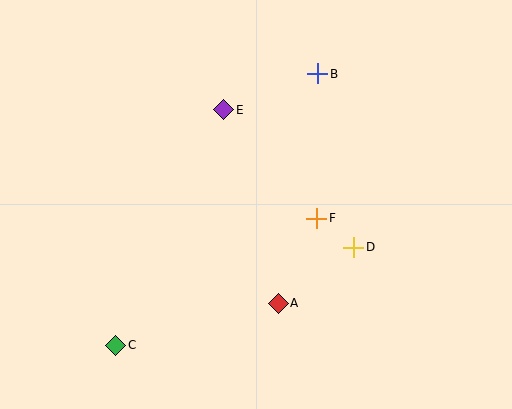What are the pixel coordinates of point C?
Point C is at (116, 345).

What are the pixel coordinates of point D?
Point D is at (354, 248).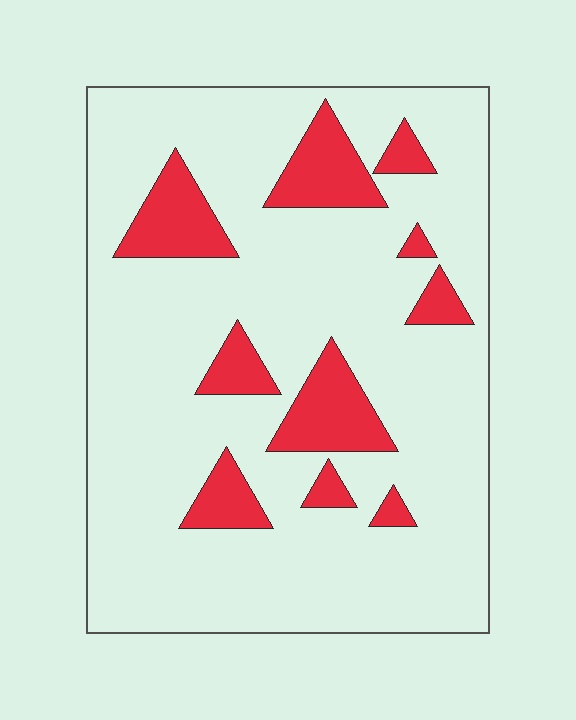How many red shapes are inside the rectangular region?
10.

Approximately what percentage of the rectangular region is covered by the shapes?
Approximately 15%.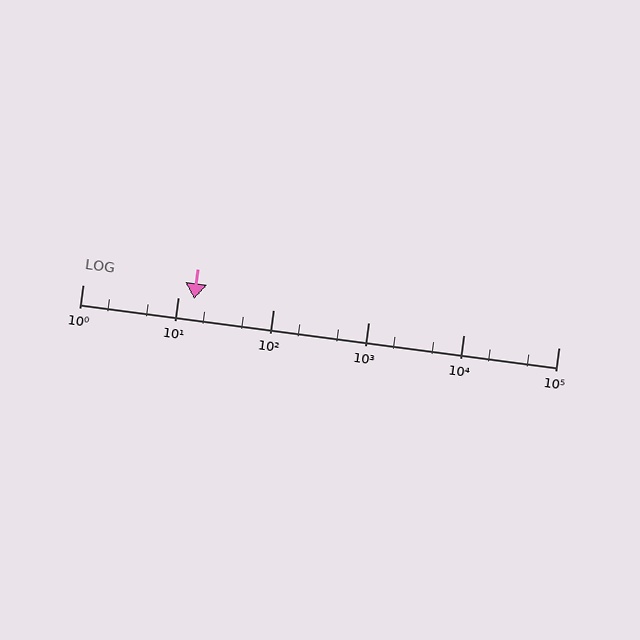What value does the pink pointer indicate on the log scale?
The pointer indicates approximately 15.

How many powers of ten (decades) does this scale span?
The scale spans 5 decades, from 1 to 100000.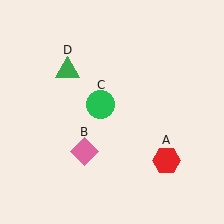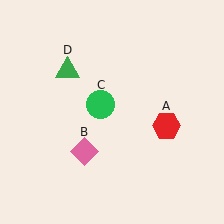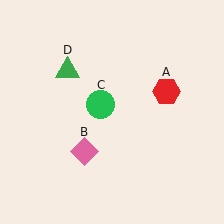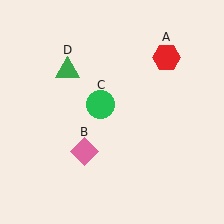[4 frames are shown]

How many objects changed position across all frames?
1 object changed position: red hexagon (object A).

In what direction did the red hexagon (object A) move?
The red hexagon (object A) moved up.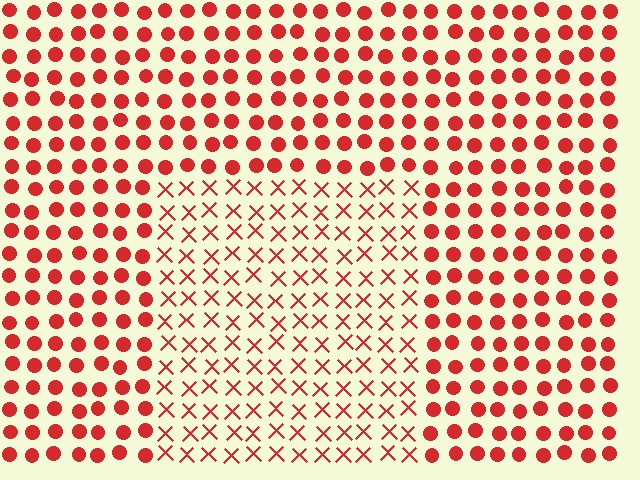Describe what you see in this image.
The image is filled with small red elements arranged in a uniform grid. A rectangle-shaped region contains X marks, while the surrounding area contains circles. The boundary is defined purely by the change in element shape.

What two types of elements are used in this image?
The image uses X marks inside the rectangle region and circles outside it.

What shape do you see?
I see a rectangle.